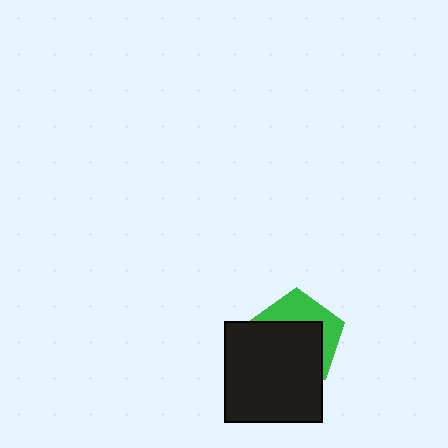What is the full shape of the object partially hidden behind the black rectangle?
The partially hidden object is a green pentagon.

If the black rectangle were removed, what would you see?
You would see the complete green pentagon.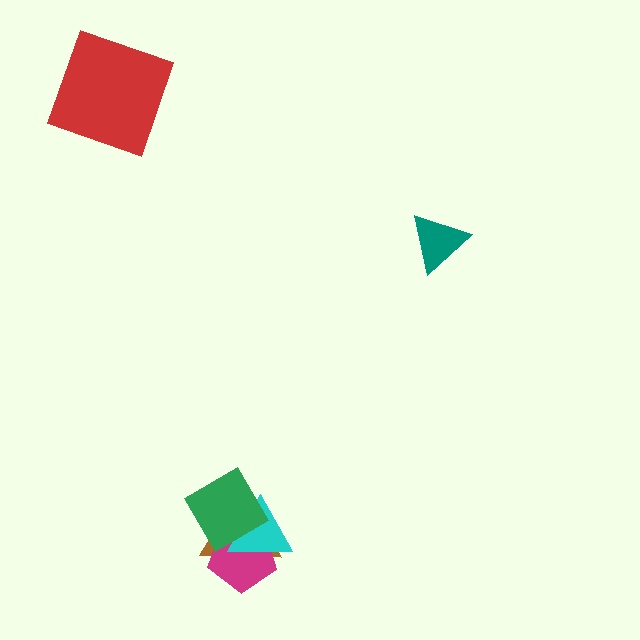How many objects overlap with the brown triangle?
3 objects overlap with the brown triangle.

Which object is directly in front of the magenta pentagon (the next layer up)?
The cyan triangle is directly in front of the magenta pentagon.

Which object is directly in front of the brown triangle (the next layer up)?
The magenta pentagon is directly in front of the brown triangle.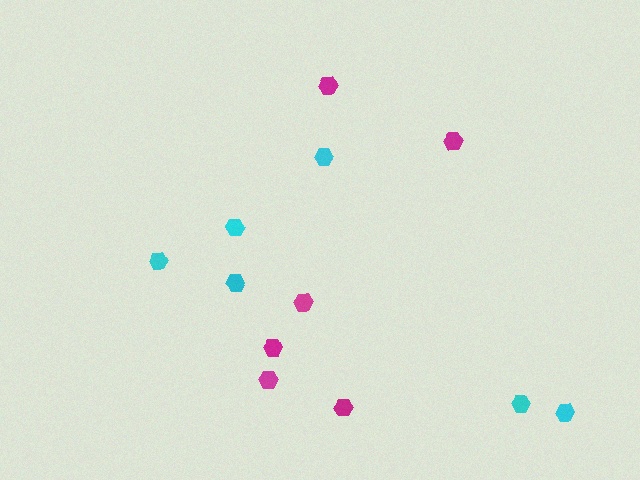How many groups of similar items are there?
There are 2 groups: one group of magenta hexagons (6) and one group of cyan hexagons (6).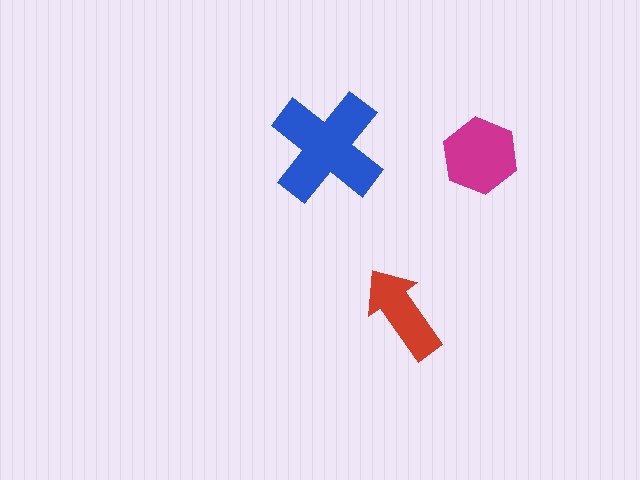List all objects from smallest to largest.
The red arrow, the magenta hexagon, the blue cross.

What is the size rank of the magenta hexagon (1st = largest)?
2nd.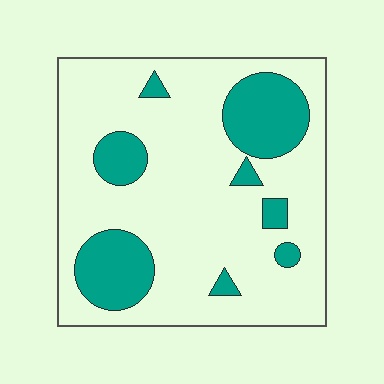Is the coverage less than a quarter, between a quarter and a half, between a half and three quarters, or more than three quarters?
Less than a quarter.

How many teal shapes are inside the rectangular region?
8.